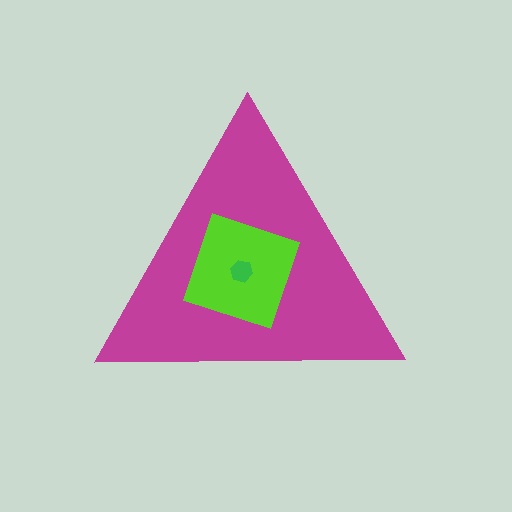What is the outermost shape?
The magenta triangle.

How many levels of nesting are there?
3.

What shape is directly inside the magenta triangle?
The lime square.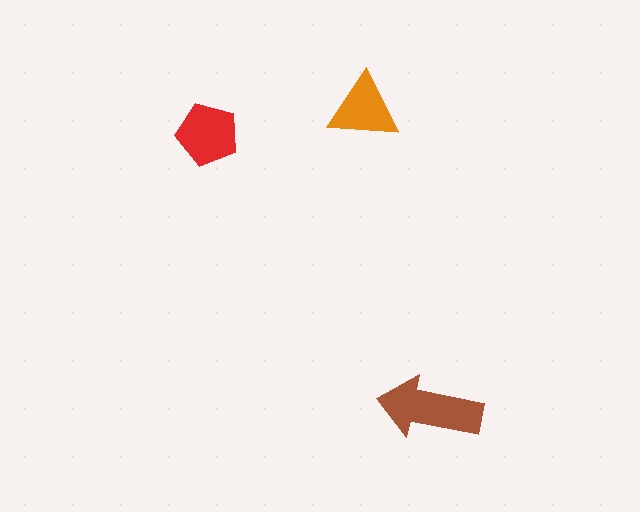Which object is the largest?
The brown arrow.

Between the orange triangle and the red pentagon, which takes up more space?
The red pentagon.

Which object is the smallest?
The orange triangle.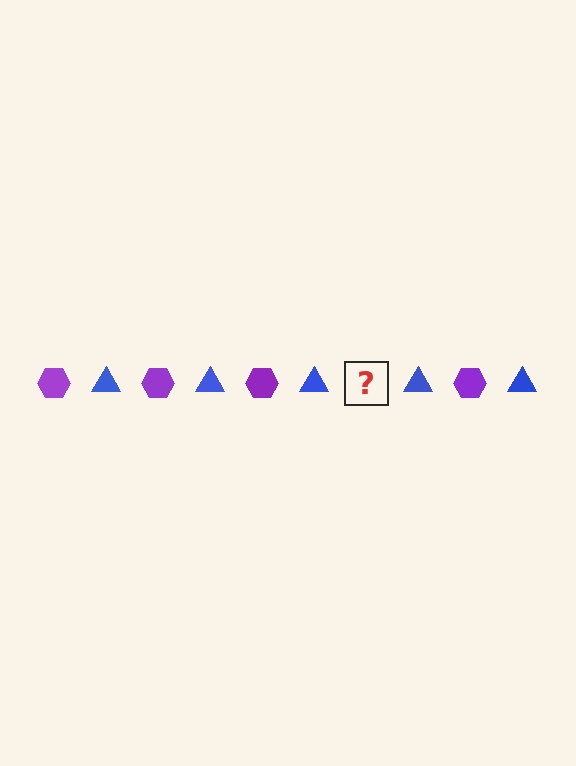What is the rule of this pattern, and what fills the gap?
The rule is that the pattern alternates between purple hexagon and blue triangle. The gap should be filled with a purple hexagon.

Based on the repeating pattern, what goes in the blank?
The blank should be a purple hexagon.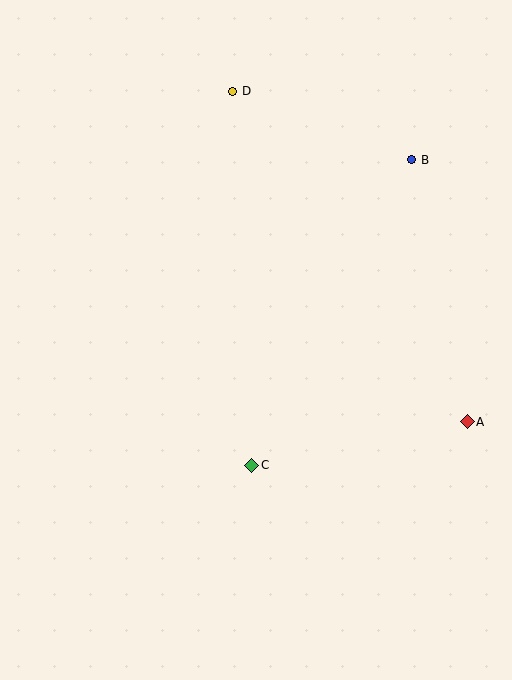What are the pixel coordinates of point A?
Point A is at (467, 422).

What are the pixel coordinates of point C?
Point C is at (252, 465).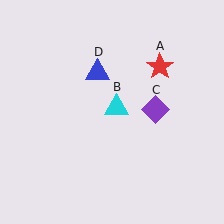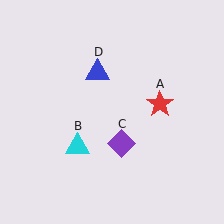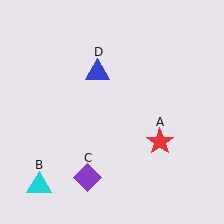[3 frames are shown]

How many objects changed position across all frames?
3 objects changed position: red star (object A), cyan triangle (object B), purple diamond (object C).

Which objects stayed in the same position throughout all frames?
Blue triangle (object D) remained stationary.